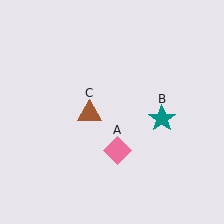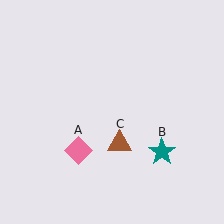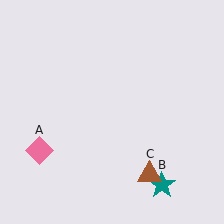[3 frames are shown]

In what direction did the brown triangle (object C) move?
The brown triangle (object C) moved down and to the right.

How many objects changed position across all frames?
3 objects changed position: pink diamond (object A), teal star (object B), brown triangle (object C).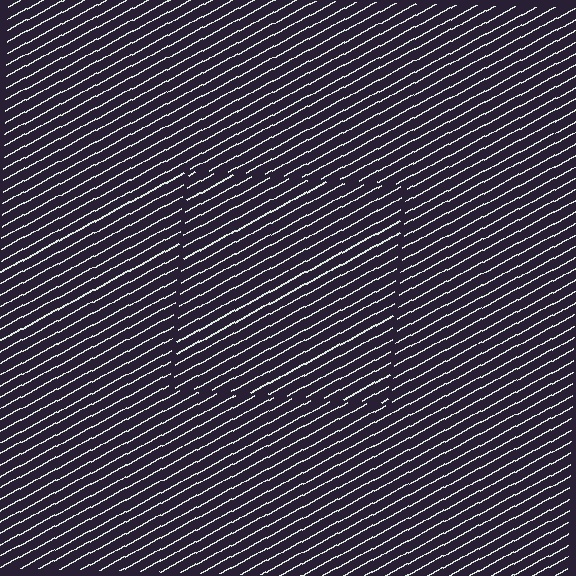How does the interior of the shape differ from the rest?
The interior of the shape contains the same grating, shifted by half a period — the contour is defined by the phase discontinuity where line-ends from the inner and outer gratings abut.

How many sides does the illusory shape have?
4 sides — the line-ends trace a square.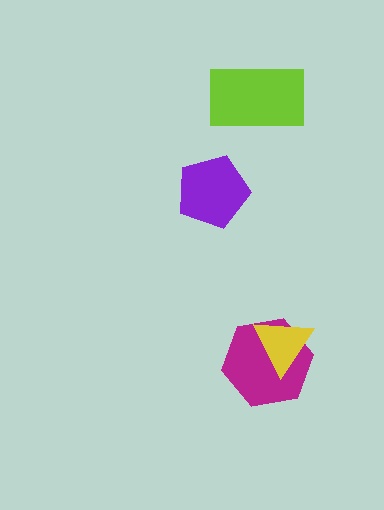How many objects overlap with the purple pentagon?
0 objects overlap with the purple pentagon.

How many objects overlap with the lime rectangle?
0 objects overlap with the lime rectangle.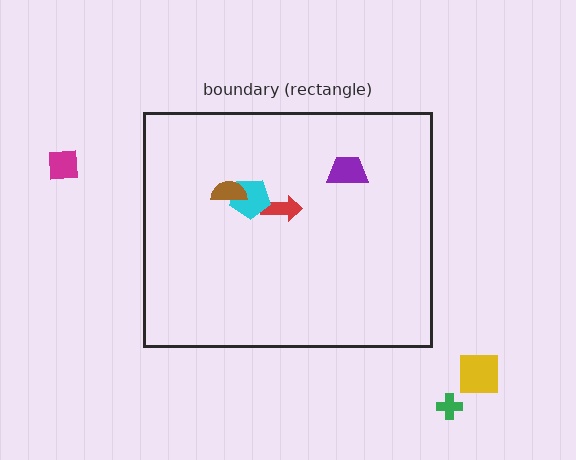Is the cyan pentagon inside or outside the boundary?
Inside.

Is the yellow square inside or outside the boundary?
Outside.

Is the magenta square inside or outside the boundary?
Outside.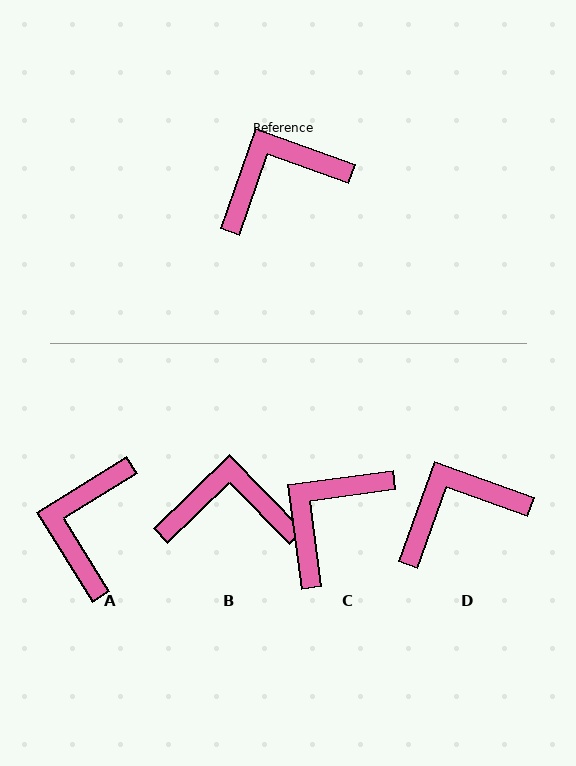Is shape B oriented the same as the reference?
No, it is off by about 26 degrees.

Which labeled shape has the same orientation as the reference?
D.